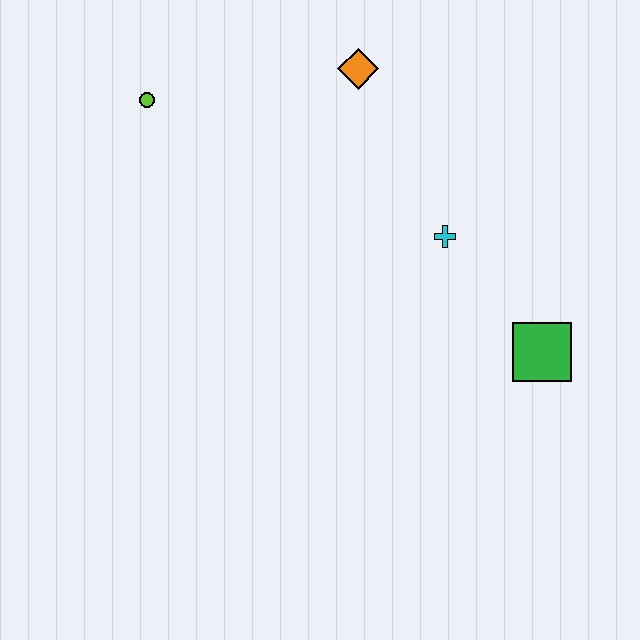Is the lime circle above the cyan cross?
Yes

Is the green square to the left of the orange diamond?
No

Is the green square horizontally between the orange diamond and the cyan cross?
No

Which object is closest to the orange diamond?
The cyan cross is closest to the orange diamond.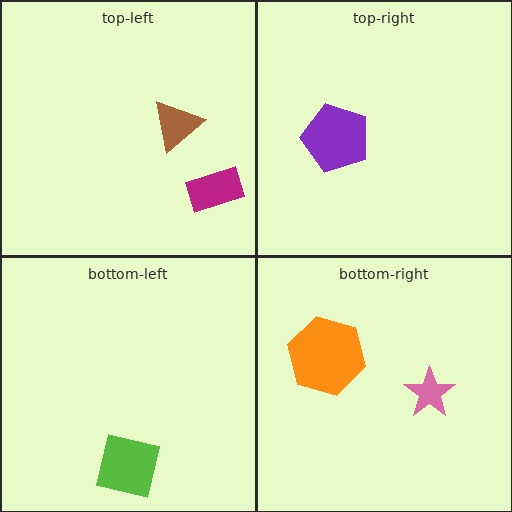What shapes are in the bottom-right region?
The pink star, the orange hexagon.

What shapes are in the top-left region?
The brown triangle, the magenta rectangle.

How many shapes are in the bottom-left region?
1.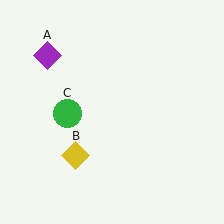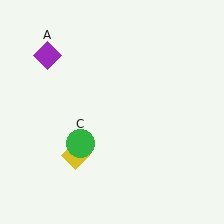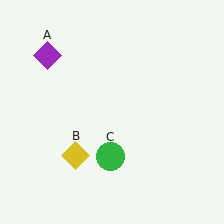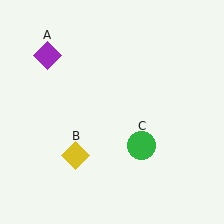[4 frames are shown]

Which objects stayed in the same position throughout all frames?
Purple diamond (object A) and yellow diamond (object B) remained stationary.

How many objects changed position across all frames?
1 object changed position: green circle (object C).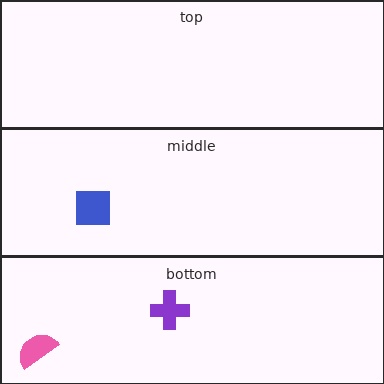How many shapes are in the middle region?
1.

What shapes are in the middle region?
The blue square.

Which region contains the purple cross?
The bottom region.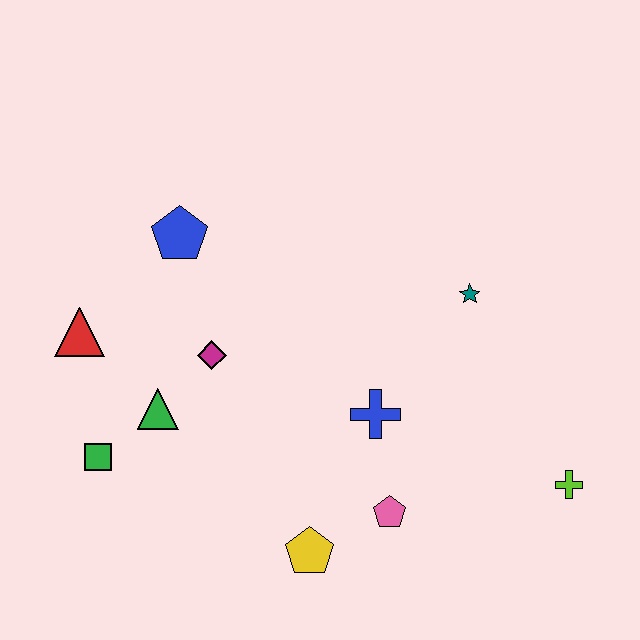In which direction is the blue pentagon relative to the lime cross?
The blue pentagon is to the left of the lime cross.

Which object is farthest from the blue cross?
The red triangle is farthest from the blue cross.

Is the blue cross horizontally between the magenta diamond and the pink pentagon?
Yes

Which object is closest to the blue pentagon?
The magenta diamond is closest to the blue pentagon.